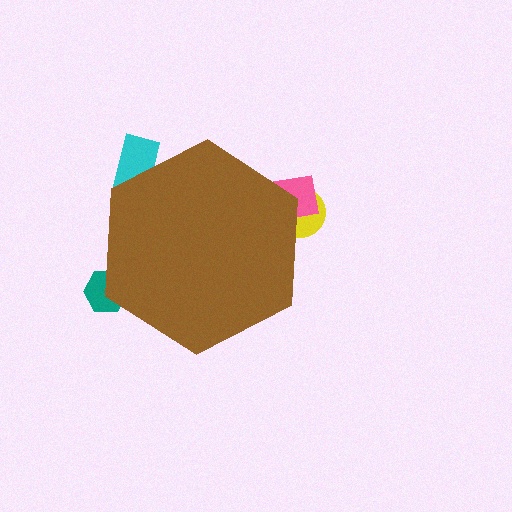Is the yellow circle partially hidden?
Yes, the yellow circle is partially hidden behind the brown hexagon.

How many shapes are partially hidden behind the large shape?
4 shapes are partially hidden.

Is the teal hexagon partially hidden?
Yes, the teal hexagon is partially hidden behind the brown hexagon.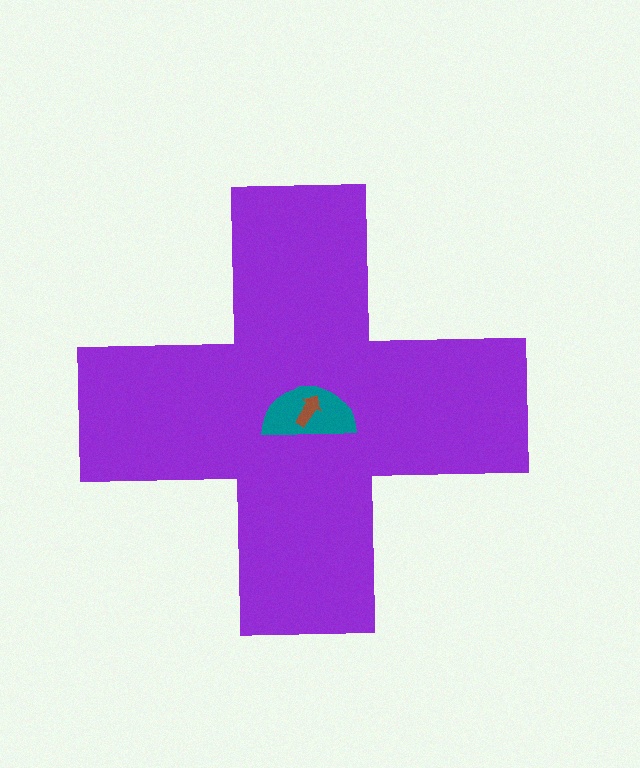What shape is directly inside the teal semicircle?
The brown arrow.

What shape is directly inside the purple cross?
The teal semicircle.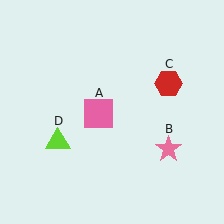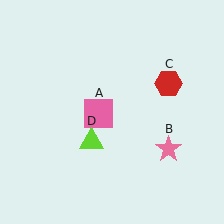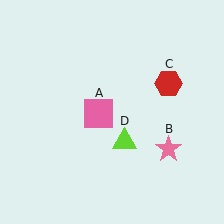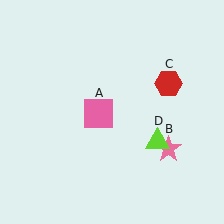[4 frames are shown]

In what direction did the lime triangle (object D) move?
The lime triangle (object D) moved right.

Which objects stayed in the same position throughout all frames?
Pink square (object A) and pink star (object B) and red hexagon (object C) remained stationary.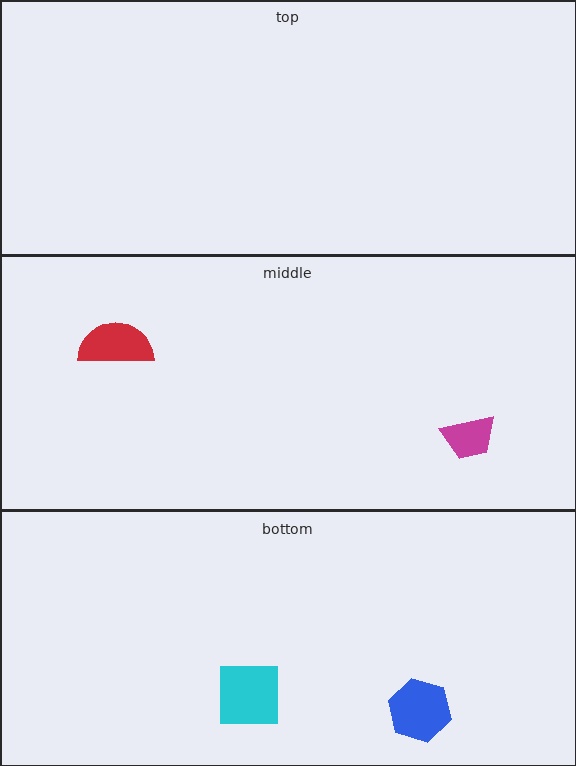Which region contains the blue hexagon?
The bottom region.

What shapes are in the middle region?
The magenta trapezoid, the red semicircle.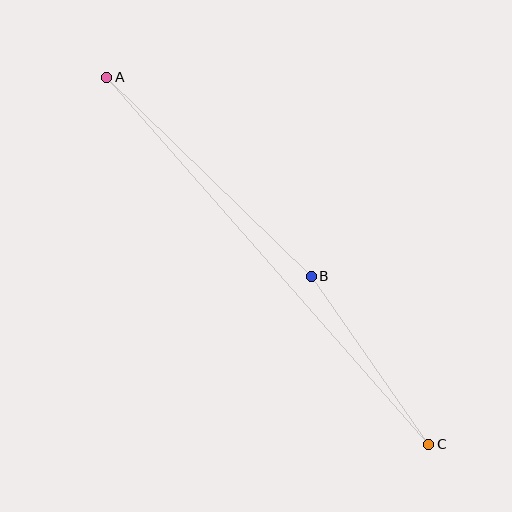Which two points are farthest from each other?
Points A and C are farthest from each other.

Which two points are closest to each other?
Points B and C are closest to each other.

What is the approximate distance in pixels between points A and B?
The distance between A and B is approximately 285 pixels.